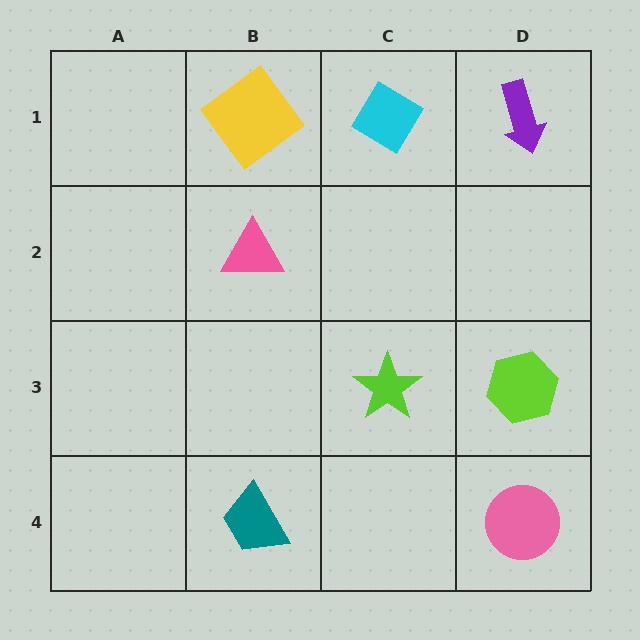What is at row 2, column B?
A pink triangle.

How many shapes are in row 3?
2 shapes.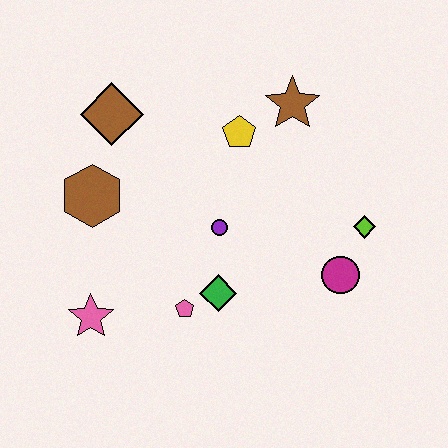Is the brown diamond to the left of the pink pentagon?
Yes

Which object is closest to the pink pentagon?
The green diamond is closest to the pink pentagon.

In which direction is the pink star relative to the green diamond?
The pink star is to the left of the green diamond.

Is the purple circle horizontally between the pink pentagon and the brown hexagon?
No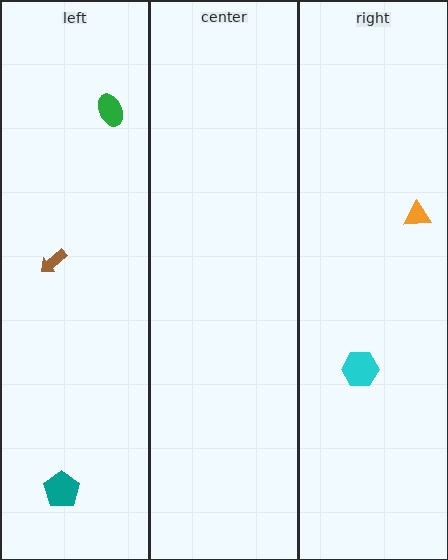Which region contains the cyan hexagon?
The right region.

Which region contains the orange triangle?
The right region.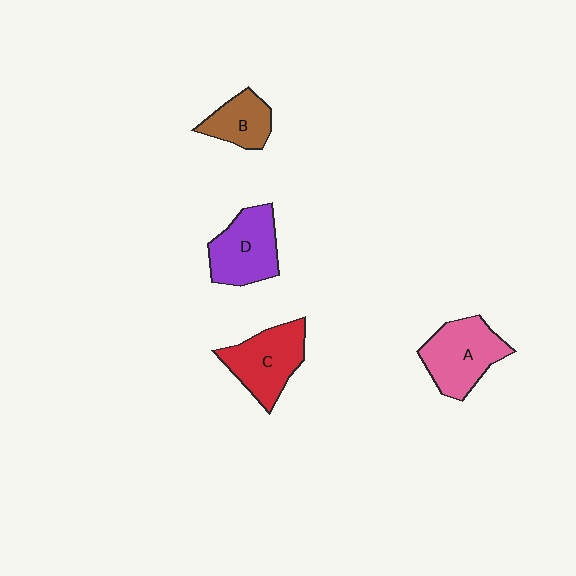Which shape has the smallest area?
Shape B (brown).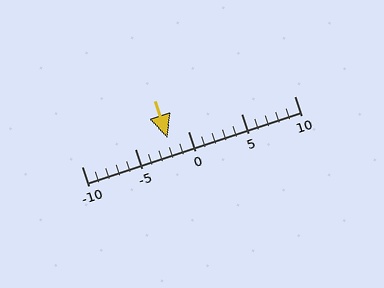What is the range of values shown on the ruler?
The ruler shows values from -10 to 10.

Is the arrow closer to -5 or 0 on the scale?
The arrow is closer to 0.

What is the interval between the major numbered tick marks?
The major tick marks are spaced 5 units apart.